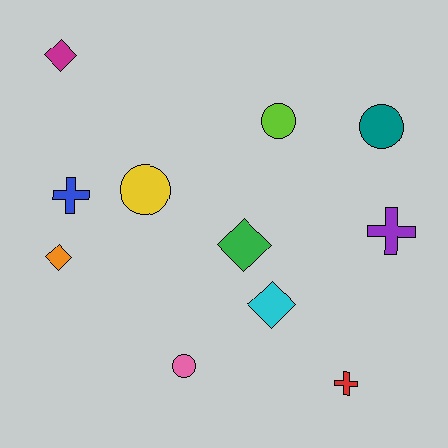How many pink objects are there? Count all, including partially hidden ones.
There is 1 pink object.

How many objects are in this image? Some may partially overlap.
There are 11 objects.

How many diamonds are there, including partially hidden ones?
There are 4 diamonds.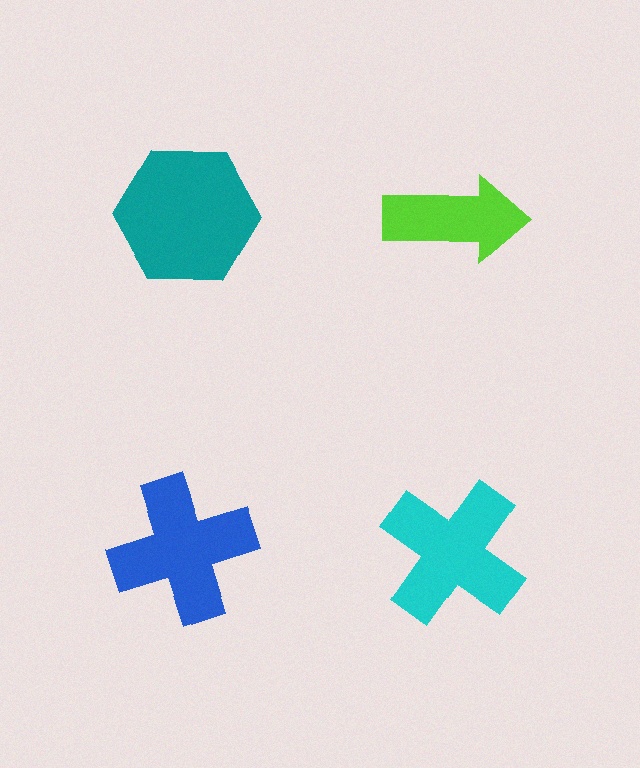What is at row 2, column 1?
A blue cross.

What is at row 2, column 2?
A cyan cross.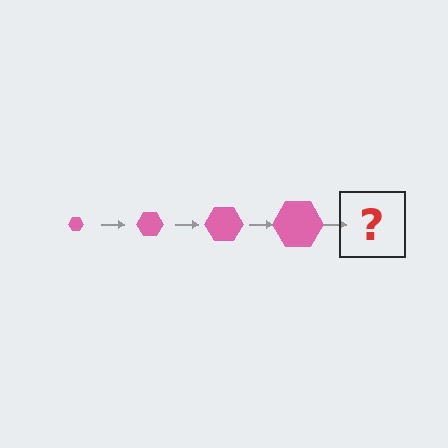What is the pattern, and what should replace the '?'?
The pattern is that the hexagon gets progressively larger each step. The '?' should be a pink hexagon, larger than the previous one.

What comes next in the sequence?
The next element should be a pink hexagon, larger than the previous one.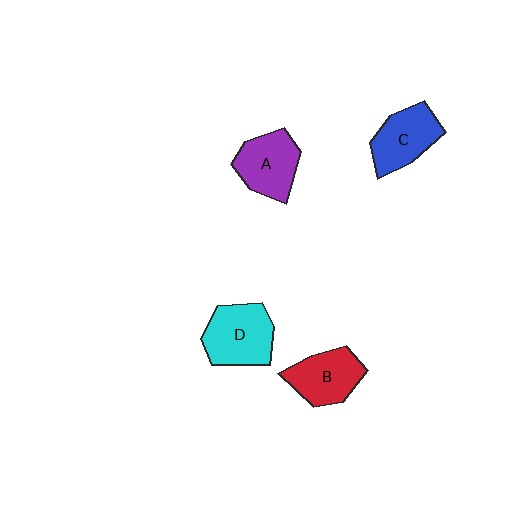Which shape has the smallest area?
Shape B (red).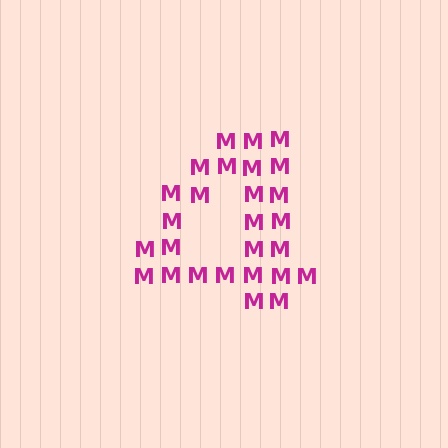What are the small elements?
The small elements are letter M's.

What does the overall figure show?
The overall figure shows the digit 4.